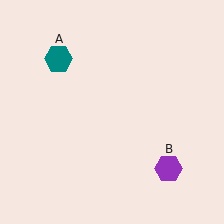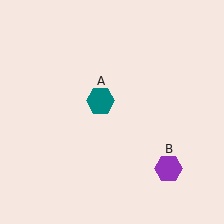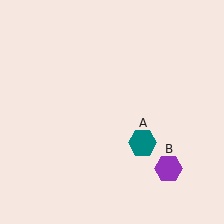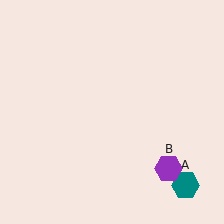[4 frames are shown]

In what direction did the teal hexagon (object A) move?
The teal hexagon (object A) moved down and to the right.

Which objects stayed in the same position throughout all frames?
Purple hexagon (object B) remained stationary.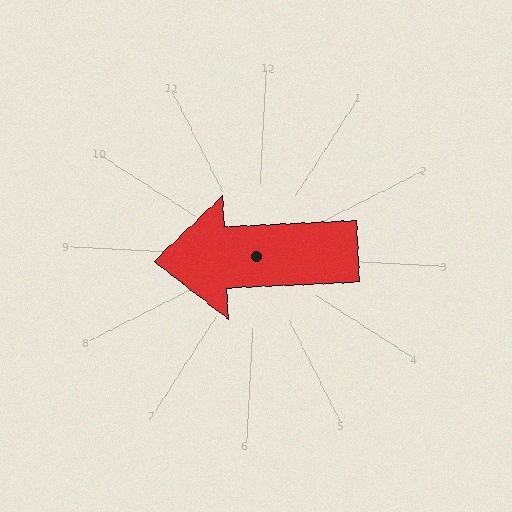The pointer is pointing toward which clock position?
Roughly 9 o'clock.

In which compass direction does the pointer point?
West.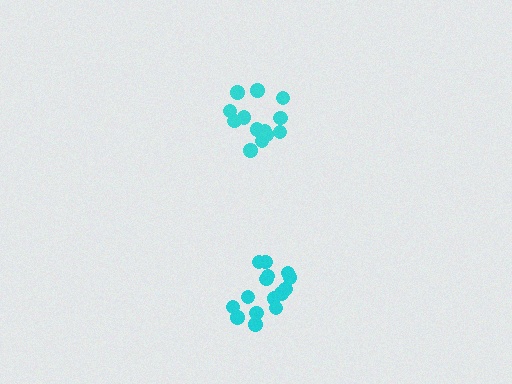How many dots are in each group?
Group 1: 13 dots, Group 2: 15 dots (28 total).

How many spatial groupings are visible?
There are 2 spatial groupings.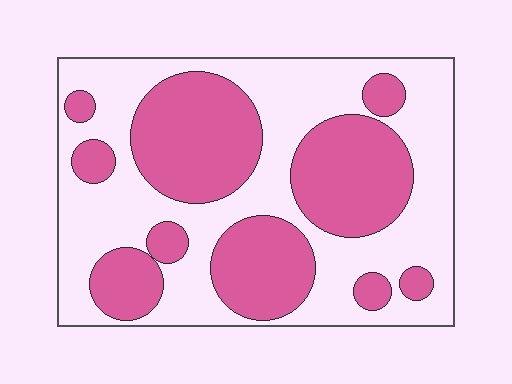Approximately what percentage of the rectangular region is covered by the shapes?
Approximately 45%.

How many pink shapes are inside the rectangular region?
10.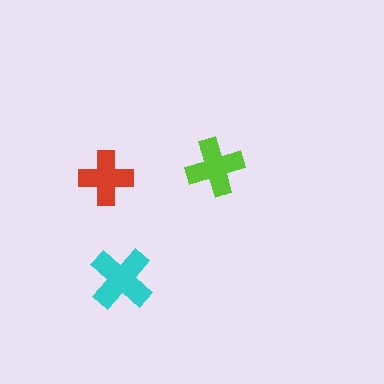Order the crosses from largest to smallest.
the cyan one, the lime one, the red one.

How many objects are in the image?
There are 3 objects in the image.